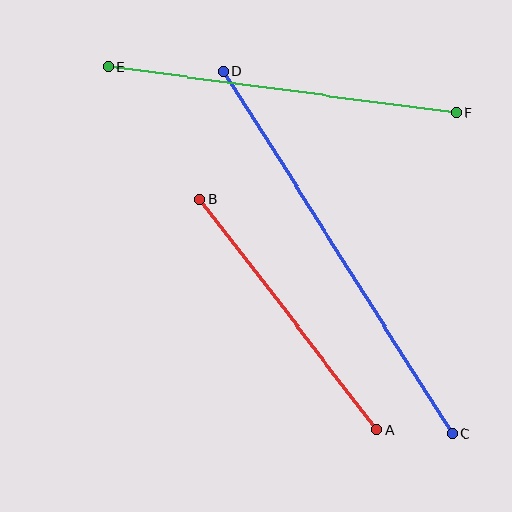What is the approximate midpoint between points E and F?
The midpoint is at approximately (282, 90) pixels.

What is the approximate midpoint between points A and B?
The midpoint is at approximately (288, 314) pixels.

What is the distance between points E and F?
The distance is approximately 350 pixels.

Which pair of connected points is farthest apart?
Points C and D are farthest apart.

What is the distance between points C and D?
The distance is approximately 429 pixels.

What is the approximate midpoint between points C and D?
The midpoint is at approximately (338, 252) pixels.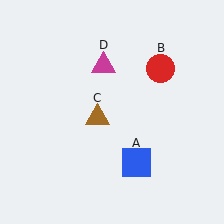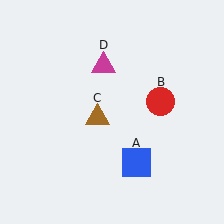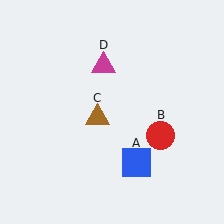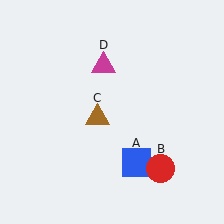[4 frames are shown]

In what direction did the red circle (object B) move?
The red circle (object B) moved down.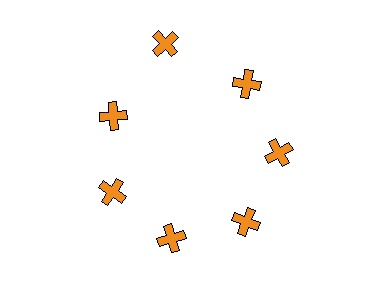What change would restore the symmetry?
The symmetry would be restored by moving it inward, back onto the ring so that all 7 crosses sit at equal angles and equal distance from the center.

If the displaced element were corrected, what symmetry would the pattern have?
It would have 7-fold rotational symmetry — the pattern would map onto itself every 51 degrees.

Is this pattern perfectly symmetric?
No. The 7 orange crosses are arranged in a ring, but one element near the 12 o'clock position is pushed outward from the center, breaking the 7-fold rotational symmetry.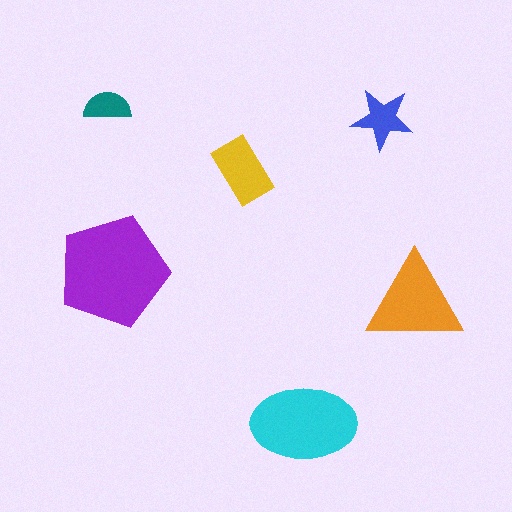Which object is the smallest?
The teal semicircle.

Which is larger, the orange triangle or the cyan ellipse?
The cyan ellipse.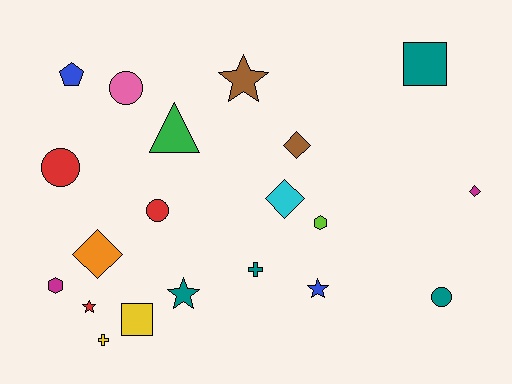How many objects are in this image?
There are 20 objects.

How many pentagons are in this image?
There is 1 pentagon.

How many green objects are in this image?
There is 1 green object.